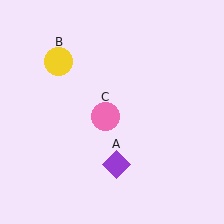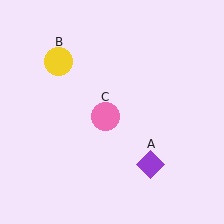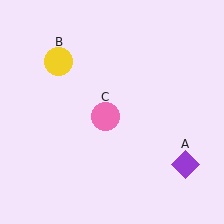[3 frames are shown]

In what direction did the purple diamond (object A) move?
The purple diamond (object A) moved right.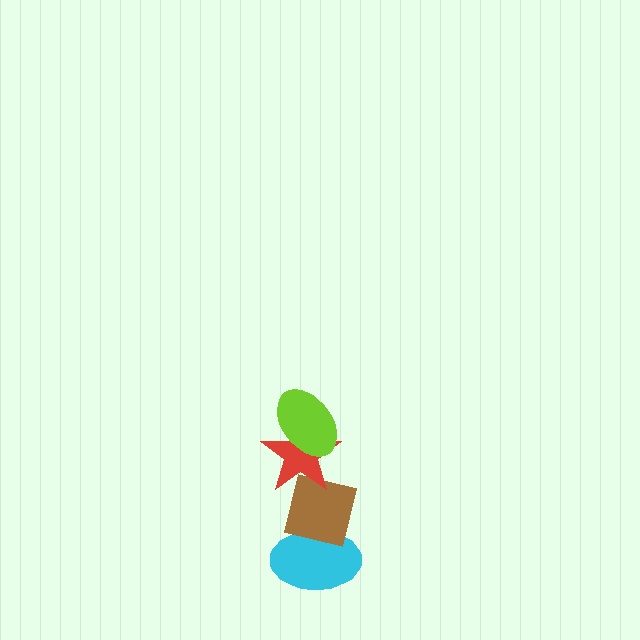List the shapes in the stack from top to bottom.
From top to bottom: the lime ellipse, the red star, the brown square, the cyan ellipse.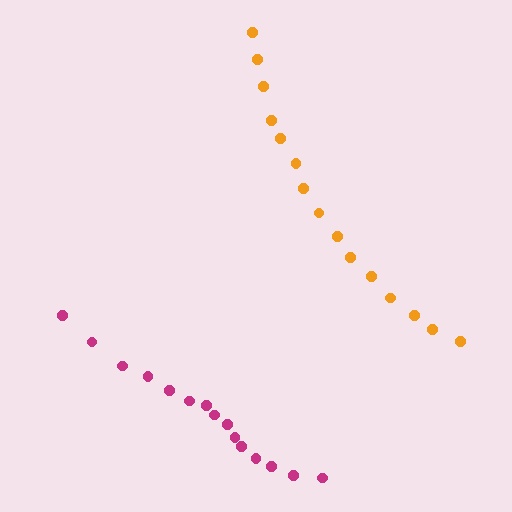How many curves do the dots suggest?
There are 2 distinct paths.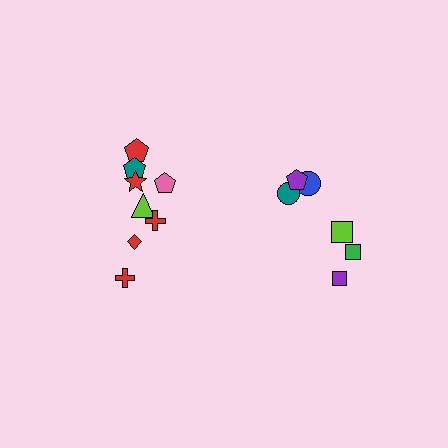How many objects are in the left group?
There are 8 objects.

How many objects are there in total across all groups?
There are 14 objects.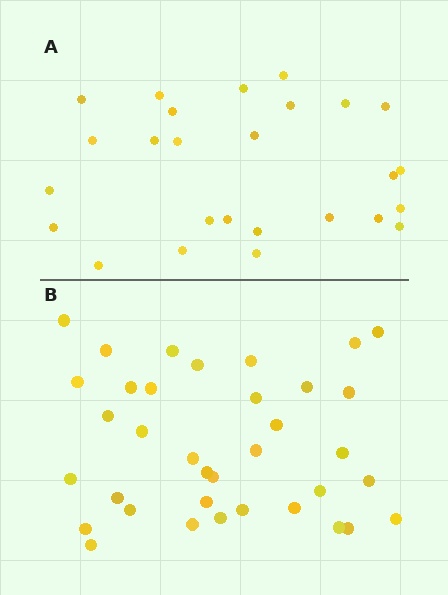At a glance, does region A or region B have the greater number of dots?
Region B (the bottom region) has more dots.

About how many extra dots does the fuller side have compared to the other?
Region B has roughly 10 or so more dots than region A.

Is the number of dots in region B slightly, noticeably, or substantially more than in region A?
Region B has noticeably more, but not dramatically so. The ratio is roughly 1.4 to 1.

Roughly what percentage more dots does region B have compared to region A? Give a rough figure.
About 40% more.